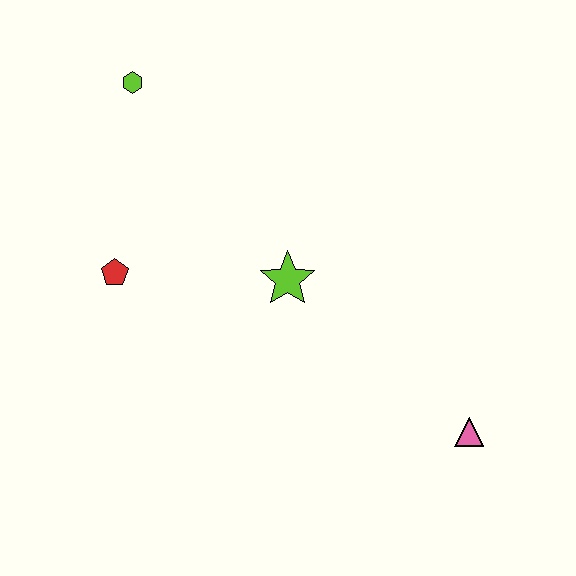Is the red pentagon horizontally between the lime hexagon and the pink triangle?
No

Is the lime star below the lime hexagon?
Yes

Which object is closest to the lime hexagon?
The red pentagon is closest to the lime hexagon.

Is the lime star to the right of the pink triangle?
No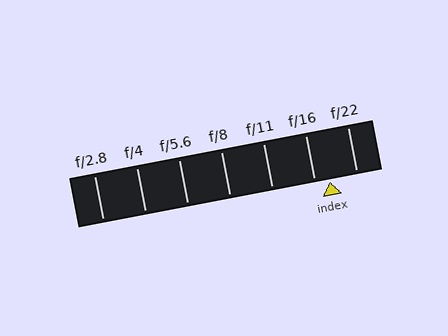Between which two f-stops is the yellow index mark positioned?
The index mark is between f/16 and f/22.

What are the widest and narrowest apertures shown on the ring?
The widest aperture shown is f/2.8 and the narrowest is f/22.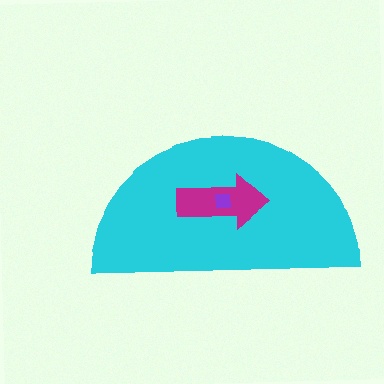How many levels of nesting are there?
3.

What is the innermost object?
The purple square.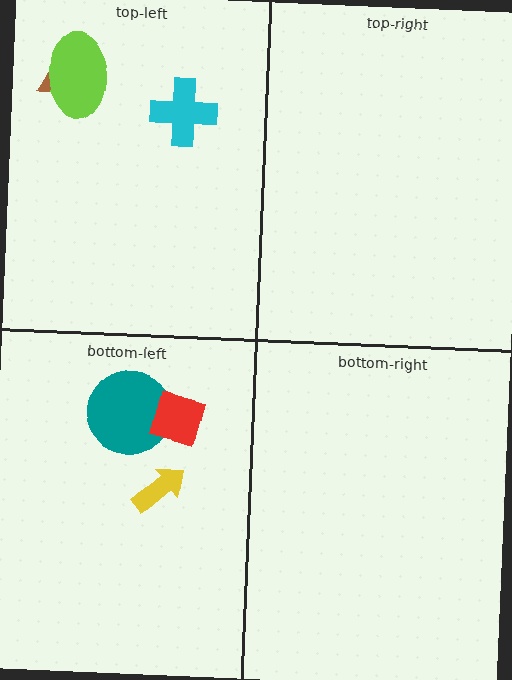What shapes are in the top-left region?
The brown triangle, the cyan cross, the lime ellipse.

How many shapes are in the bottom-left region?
3.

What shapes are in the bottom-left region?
The teal circle, the yellow arrow, the red diamond.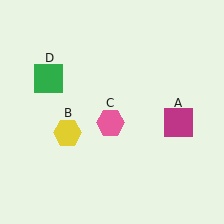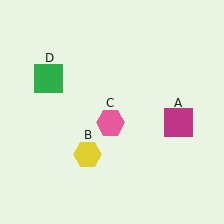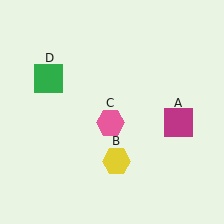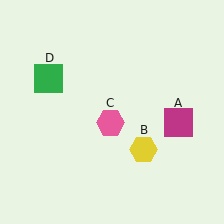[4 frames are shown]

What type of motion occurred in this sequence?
The yellow hexagon (object B) rotated counterclockwise around the center of the scene.